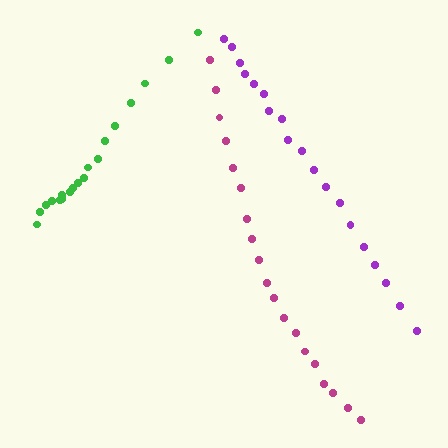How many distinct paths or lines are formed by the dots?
There are 3 distinct paths.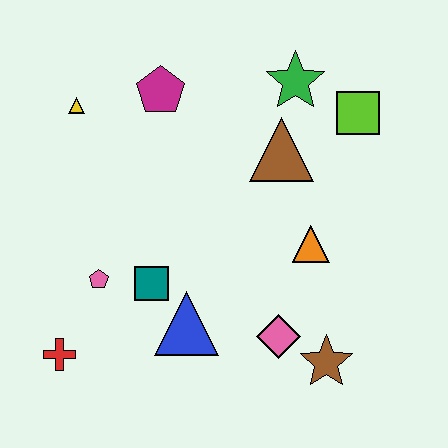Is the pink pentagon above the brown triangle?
No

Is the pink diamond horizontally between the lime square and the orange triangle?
No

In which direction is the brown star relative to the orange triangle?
The brown star is below the orange triangle.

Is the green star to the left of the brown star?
Yes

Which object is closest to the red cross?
The pink pentagon is closest to the red cross.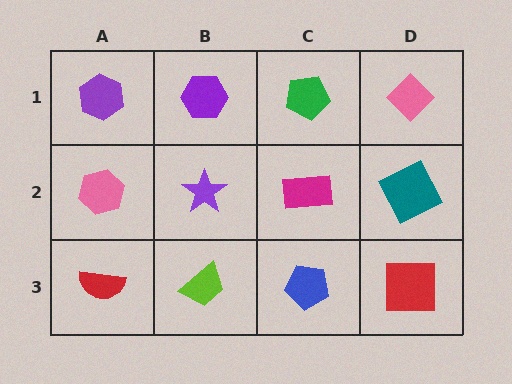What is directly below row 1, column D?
A teal square.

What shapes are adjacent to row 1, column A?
A pink hexagon (row 2, column A), a purple hexagon (row 1, column B).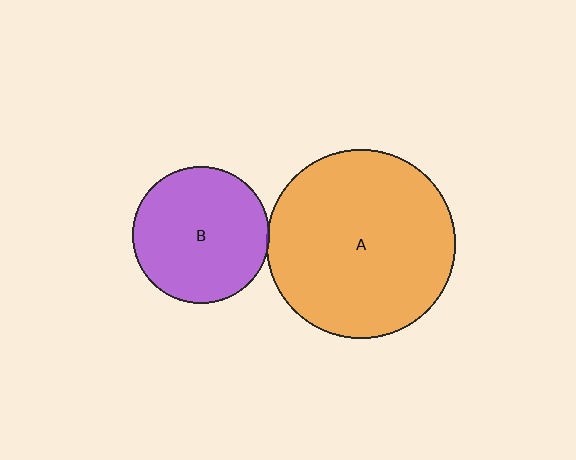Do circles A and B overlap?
Yes.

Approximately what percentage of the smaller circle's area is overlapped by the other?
Approximately 5%.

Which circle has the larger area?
Circle A (orange).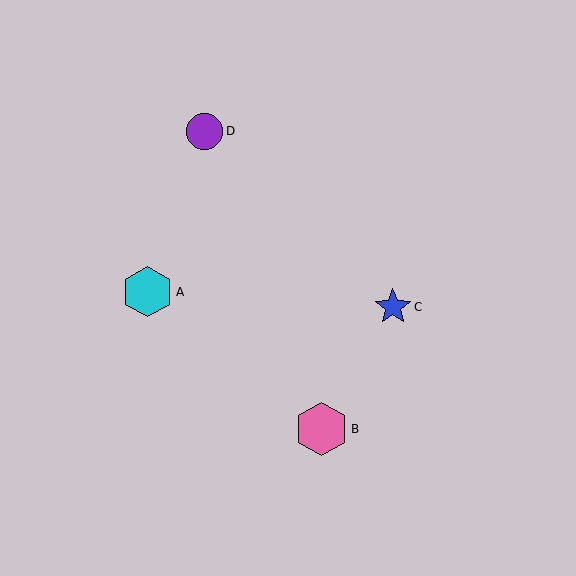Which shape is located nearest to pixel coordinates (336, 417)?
The pink hexagon (labeled B) at (322, 429) is nearest to that location.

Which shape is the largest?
The pink hexagon (labeled B) is the largest.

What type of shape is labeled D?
Shape D is a purple circle.